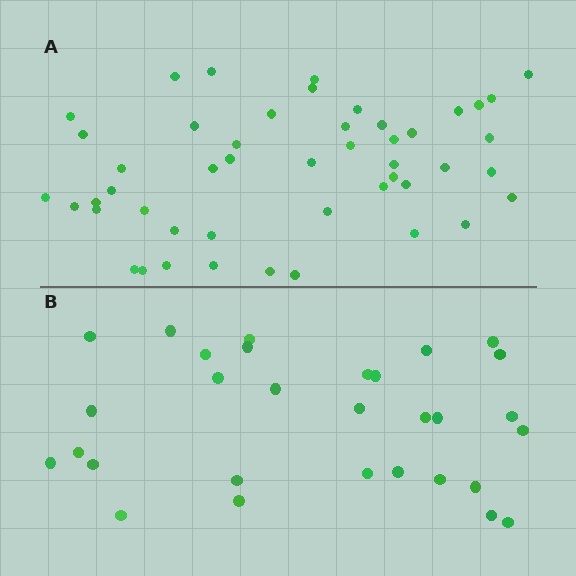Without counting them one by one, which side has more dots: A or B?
Region A (the top region) has more dots.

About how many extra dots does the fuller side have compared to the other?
Region A has approximately 20 more dots than region B.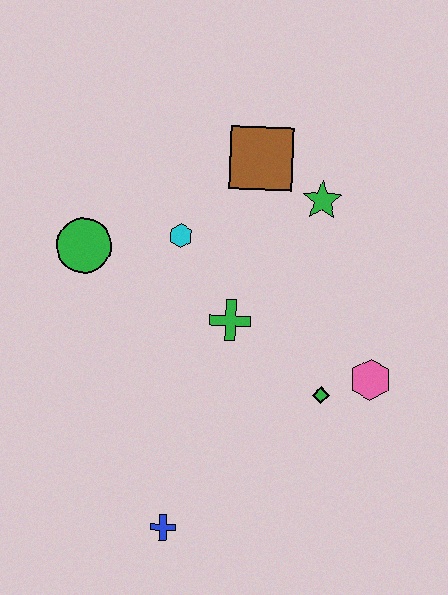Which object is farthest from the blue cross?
The brown square is farthest from the blue cross.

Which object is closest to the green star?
The brown square is closest to the green star.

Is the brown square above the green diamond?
Yes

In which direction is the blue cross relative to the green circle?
The blue cross is below the green circle.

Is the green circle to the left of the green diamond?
Yes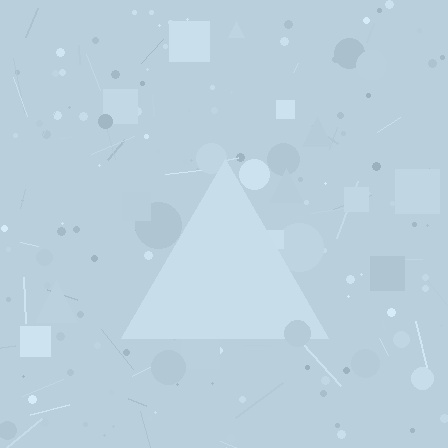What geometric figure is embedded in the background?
A triangle is embedded in the background.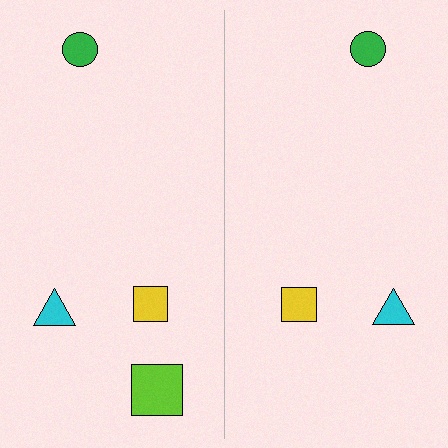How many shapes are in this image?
There are 7 shapes in this image.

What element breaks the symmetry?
A lime square is missing from the right side.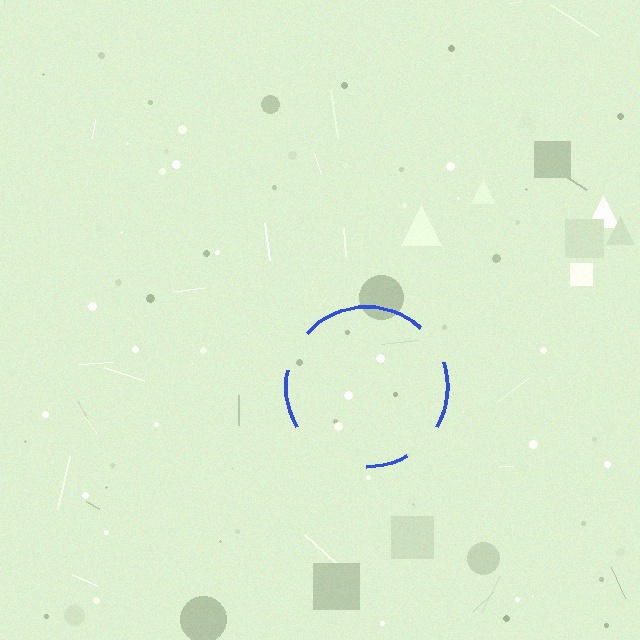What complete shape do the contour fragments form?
The contour fragments form a circle.